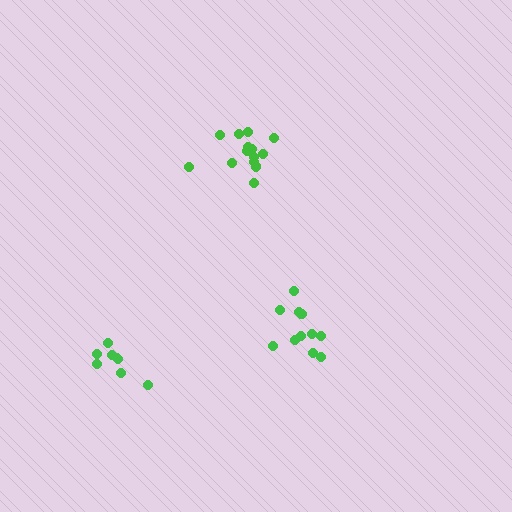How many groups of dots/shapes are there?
There are 3 groups.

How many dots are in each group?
Group 1: 8 dots, Group 2: 11 dots, Group 3: 14 dots (33 total).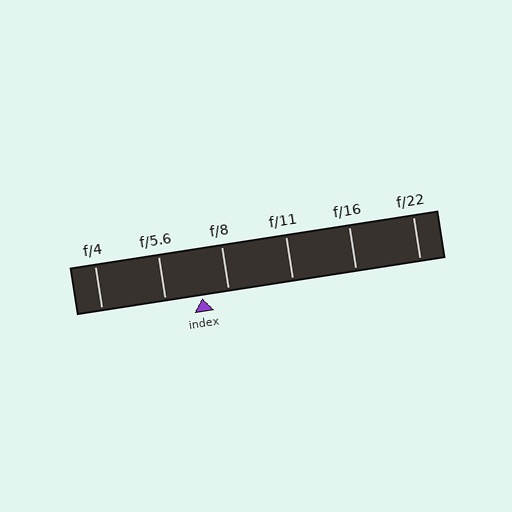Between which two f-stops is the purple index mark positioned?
The index mark is between f/5.6 and f/8.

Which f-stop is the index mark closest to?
The index mark is closest to f/8.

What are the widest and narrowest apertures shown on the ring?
The widest aperture shown is f/4 and the narrowest is f/22.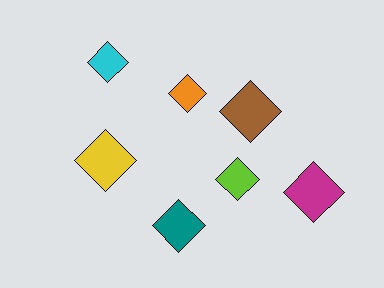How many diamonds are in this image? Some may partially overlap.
There are 7 diamonds.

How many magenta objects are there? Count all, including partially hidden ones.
There is 1 magenta object.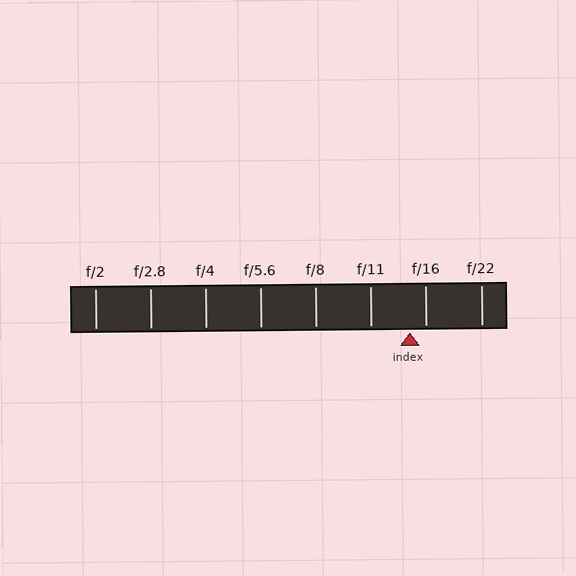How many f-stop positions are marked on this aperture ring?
There are 8 f-stop positions marked.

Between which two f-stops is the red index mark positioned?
The index mark is between f/11 and f/16.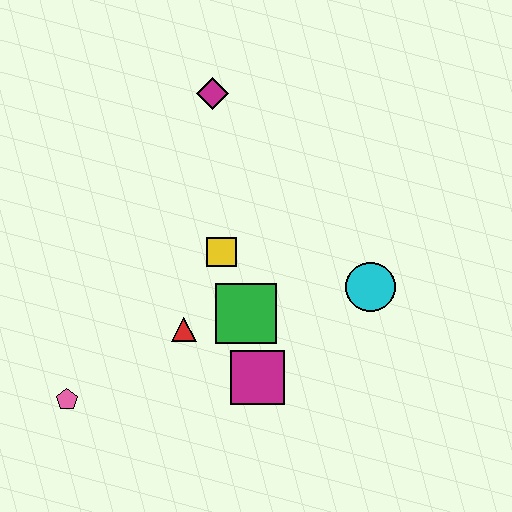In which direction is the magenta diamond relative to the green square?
The magenta diamond is above the green square.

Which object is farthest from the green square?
The magenta diamond is farthest from the green square.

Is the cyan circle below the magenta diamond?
Yes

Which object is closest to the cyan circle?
The green square is closest to the cyan circle.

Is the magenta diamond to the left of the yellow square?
Yes